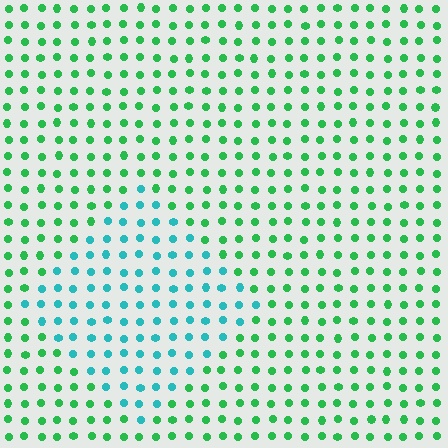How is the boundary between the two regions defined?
The boundary is defined purely by a slight shift in hue (about 46 degrees). Spacing, size, and orientation are identical on both sides.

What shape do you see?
I see a diamond.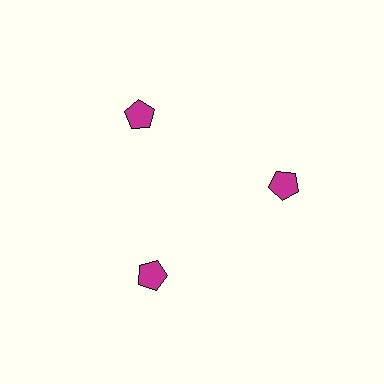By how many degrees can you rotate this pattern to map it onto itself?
The pattern maps onto itself every 120 degrees of rotation.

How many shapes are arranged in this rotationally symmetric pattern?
There are 3 shapes, arranged in 3 groups of 1.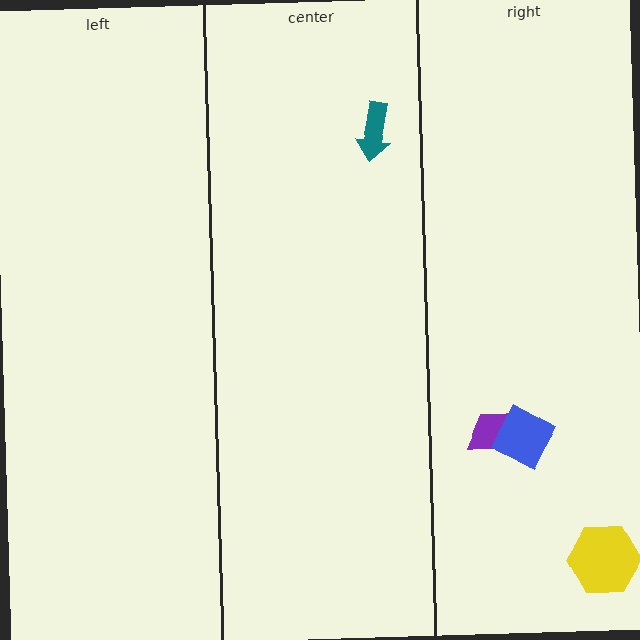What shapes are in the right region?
The purple trapezoid, the blue square, the yellow hexagon.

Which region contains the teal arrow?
The center region.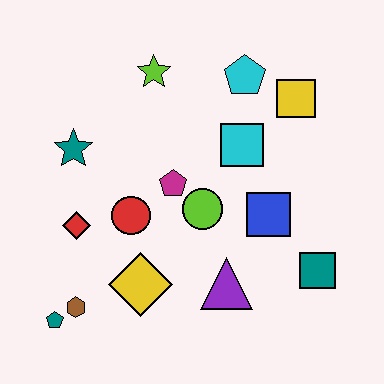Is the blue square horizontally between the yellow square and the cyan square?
Yes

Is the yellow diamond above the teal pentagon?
Yes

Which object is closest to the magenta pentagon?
The lime circle is closest to the magenta pentagon.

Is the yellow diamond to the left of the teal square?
Yes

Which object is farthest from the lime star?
The teal pentagon is farthest from the lime star.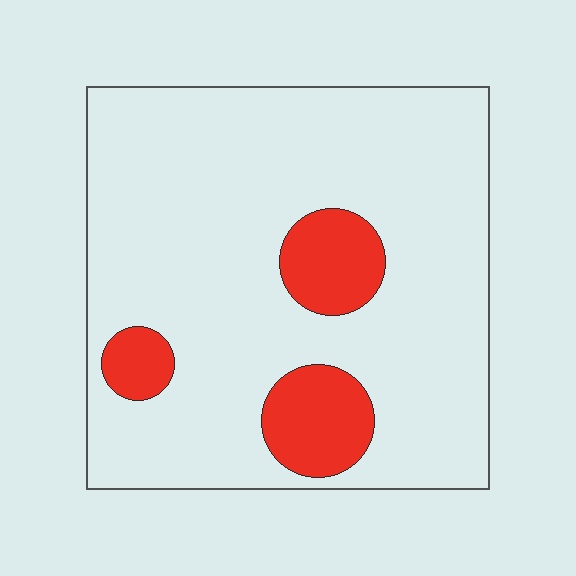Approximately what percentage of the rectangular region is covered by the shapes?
Approximately 15%.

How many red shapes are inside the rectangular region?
3.